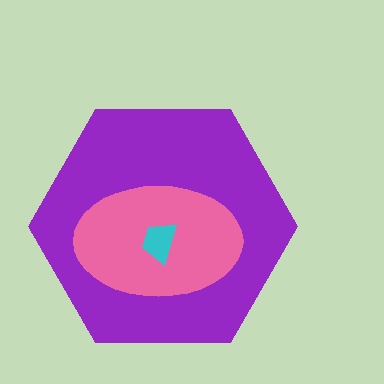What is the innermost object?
The cyan trapezoid.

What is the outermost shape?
The purple hexagon.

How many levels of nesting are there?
3.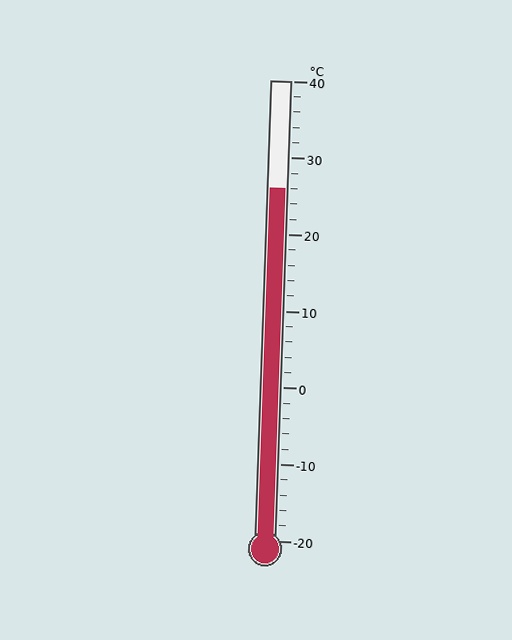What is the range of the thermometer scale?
The thermometer scale ranges from -20°C to 40°C.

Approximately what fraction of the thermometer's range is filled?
The thermometer is filled to approximately 75% of its range.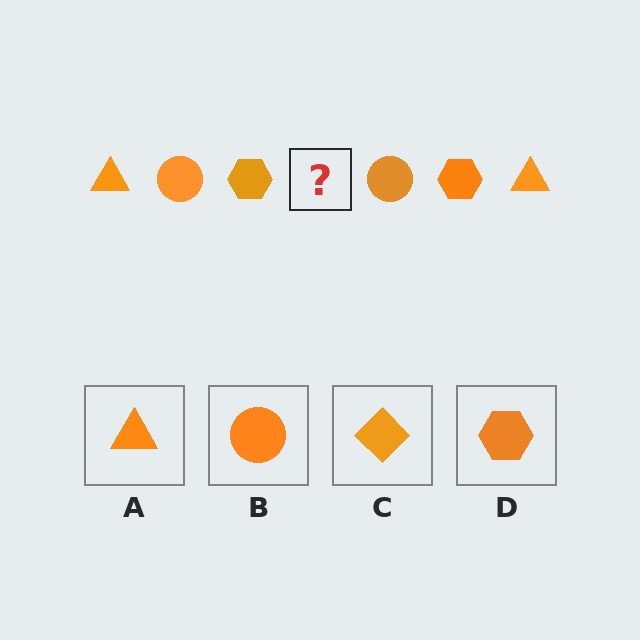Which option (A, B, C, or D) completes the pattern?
A.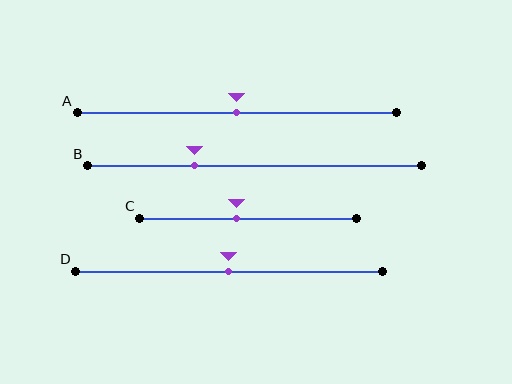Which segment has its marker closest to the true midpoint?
Segment A has its marker closest to the true midpoint.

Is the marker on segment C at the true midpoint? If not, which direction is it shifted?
No, the marker on segment C is shifted to the left by about 5% of the segment length.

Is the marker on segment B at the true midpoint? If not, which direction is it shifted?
No, the marker on segment B is shifted to the left by about 18% of the segment length.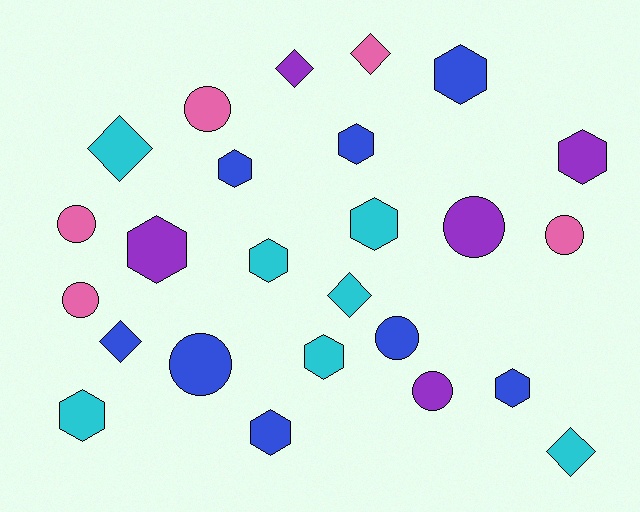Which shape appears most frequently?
Hexagon, with 11 objects.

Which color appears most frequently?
Blue, with 8 objects.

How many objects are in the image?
There are 25 objects.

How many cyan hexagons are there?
There are 4 cyan hexagons.